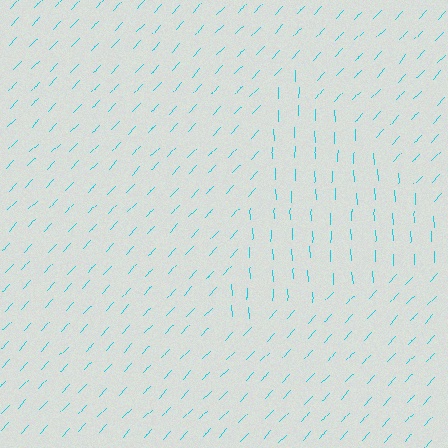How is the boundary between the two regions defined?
The boundary is defined purely by a change in line orientation (approximately 45 degrees difference). All lines are the same color and thickness.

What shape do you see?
I see a triangle.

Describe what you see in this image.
The image is filled with small cyan line segments. A triangle region in the image has lines oriented differently from the surrounding lines, creating a visible texture boundary.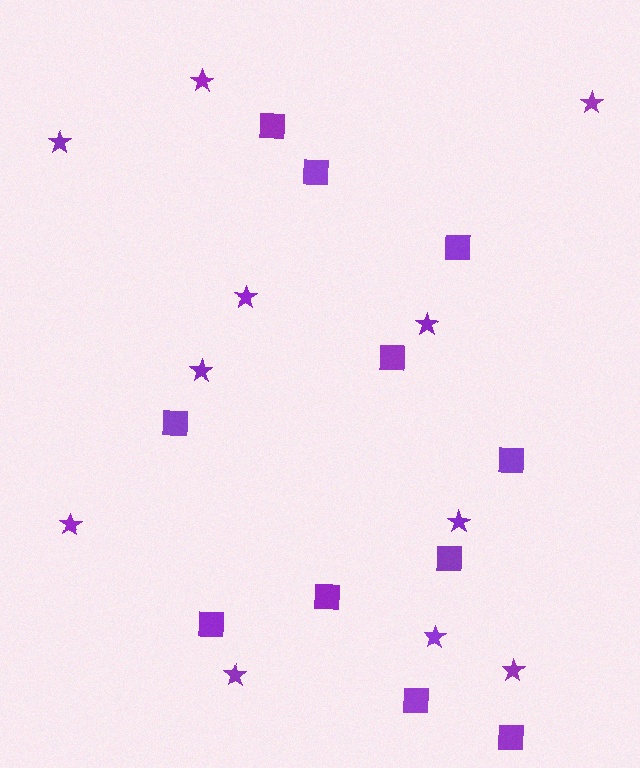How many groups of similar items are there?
There are 2 groups: one group of stars (11) and one group of squares (11).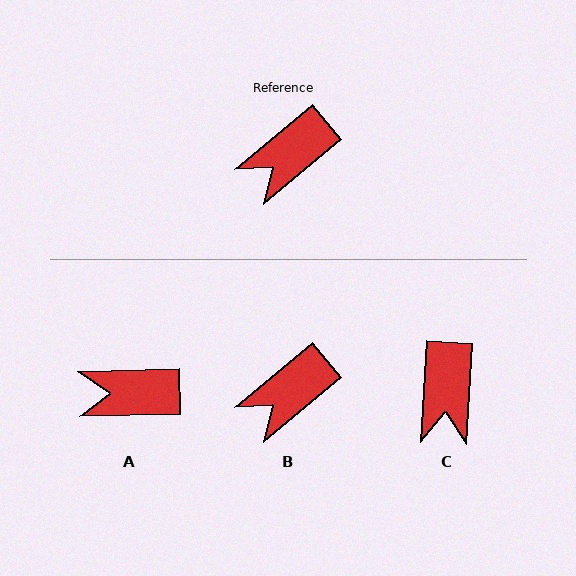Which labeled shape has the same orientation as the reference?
B.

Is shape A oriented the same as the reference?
No, it is off by about 39 degrees.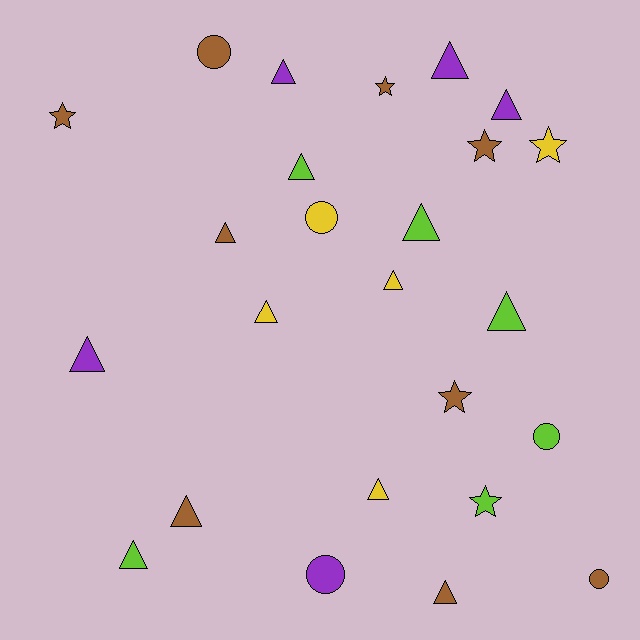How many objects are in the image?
There are 25 objects.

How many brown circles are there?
There are 2 brown circles.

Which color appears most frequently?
Brown, with 9 objects.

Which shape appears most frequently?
Triangle, with 14 objects.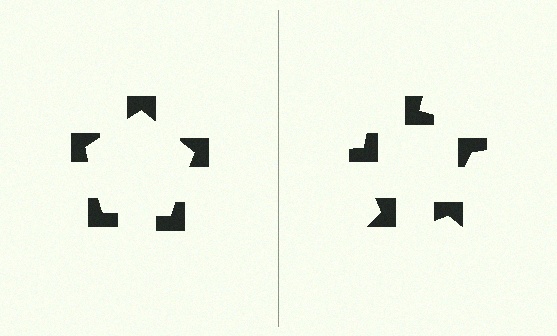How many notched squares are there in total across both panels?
10 — 5 on each side.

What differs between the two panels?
The notched squares are positioned identically on both sides; only the wedge orientations differ. On the left they align to a pentagon; on the right they are misaligned.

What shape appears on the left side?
An illusory pentagon.